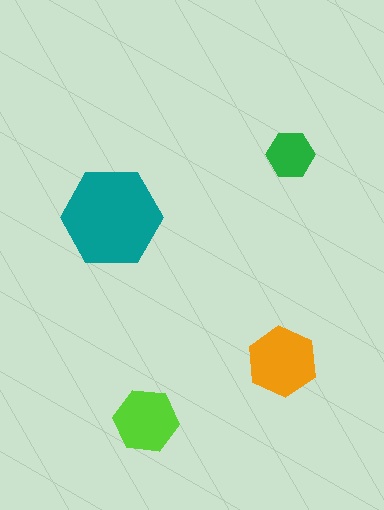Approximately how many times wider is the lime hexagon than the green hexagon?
About 1.5 times wider.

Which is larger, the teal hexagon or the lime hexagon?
The teal one.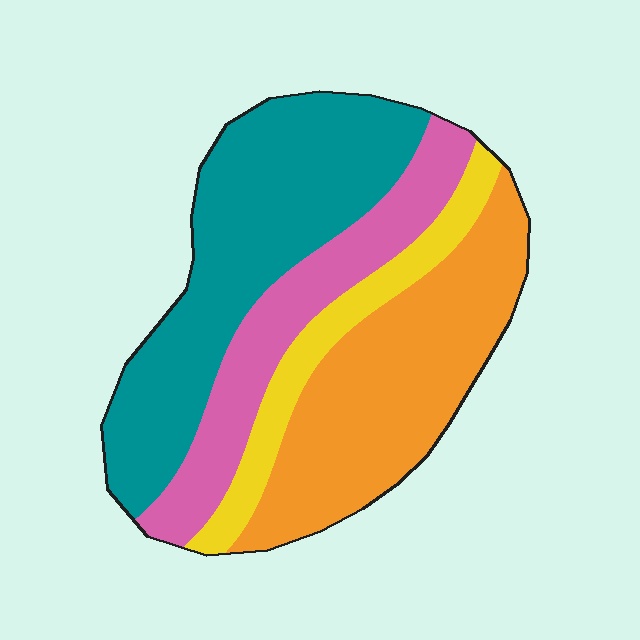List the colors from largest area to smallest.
From largest to smallest: teal, orange, pink, yellow.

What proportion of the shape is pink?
Pink covers 20% of the shape.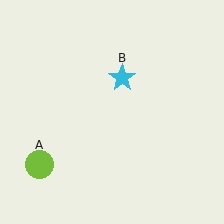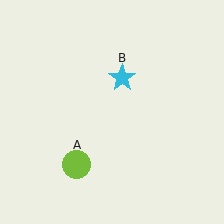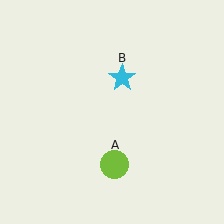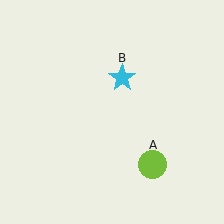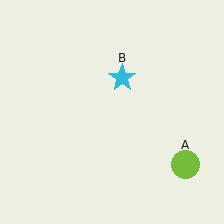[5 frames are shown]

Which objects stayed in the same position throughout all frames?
Cyan star (object B) remained stationary.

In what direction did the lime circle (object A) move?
The lime circle (object A) moved right.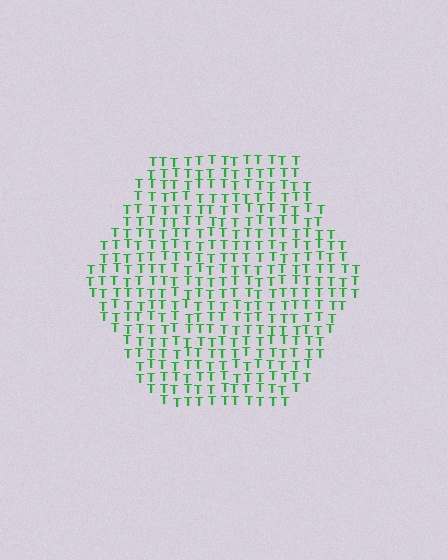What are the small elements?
The small elements are letter T's.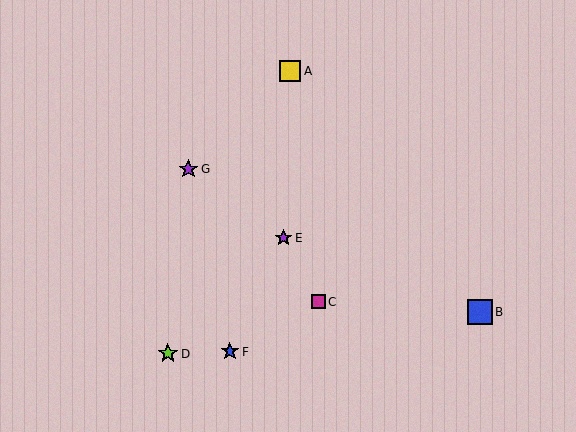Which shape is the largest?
The blue square (labeled B) is the largest.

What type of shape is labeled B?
Shape B is a blue square.